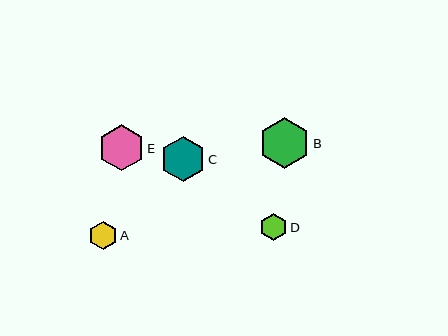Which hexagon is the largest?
Hexagon B is the largest with a size of approximately 51 pixels.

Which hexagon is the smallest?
Hexagon D is the smallest with a size of approximately 27 pixels.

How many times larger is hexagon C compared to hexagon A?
Hexagon C is approximately 1.6 times the size of hexagon A.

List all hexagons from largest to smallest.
From largest to smallest: B, E, C, A, D.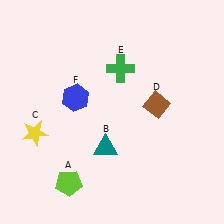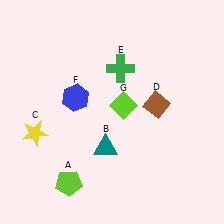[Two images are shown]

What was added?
A lime diamond (G) was added in Image 2.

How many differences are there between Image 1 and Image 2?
There is 1 difference between the two images.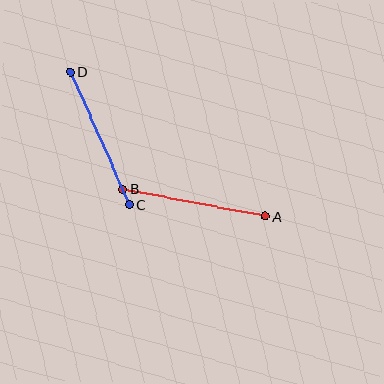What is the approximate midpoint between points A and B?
The midpoint is at approximately (194, 203) pixels.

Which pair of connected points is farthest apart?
Points C and D are farthest apart.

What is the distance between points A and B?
The distance is approximately 145 pixels.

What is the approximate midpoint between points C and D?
The midpoint is at approximately (100, 138) pixels.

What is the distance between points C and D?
The distance is approximately 145 pixels.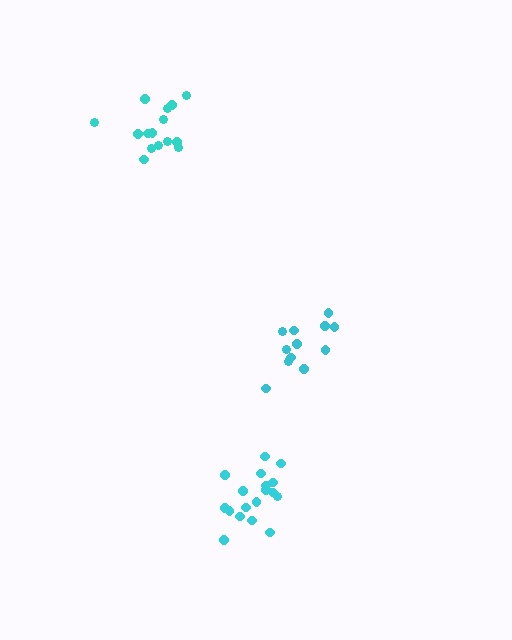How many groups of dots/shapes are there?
There are 3 groups.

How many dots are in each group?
Group 1: 18 dots, Group 2: 15 dots, Group 3: 12 dots (45 total).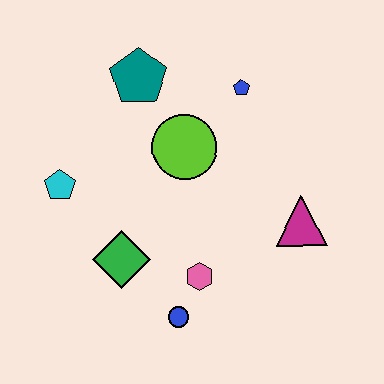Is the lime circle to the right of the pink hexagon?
No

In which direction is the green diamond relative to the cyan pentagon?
The green diamond is below the cyan pentagon.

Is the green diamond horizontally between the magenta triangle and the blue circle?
No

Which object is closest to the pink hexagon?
The blue circle is closest to the pink hexagon.